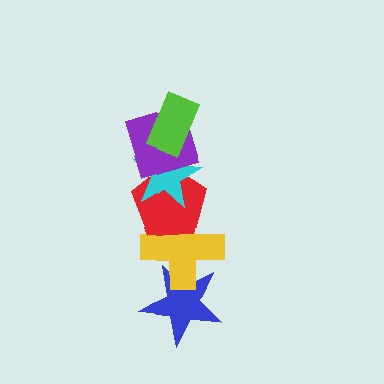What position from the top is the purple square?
The purple square is 2nd from the top.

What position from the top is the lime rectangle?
The lime rectangle is 1st from the top.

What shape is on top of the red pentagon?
The cyan star is on top of the red pentagon.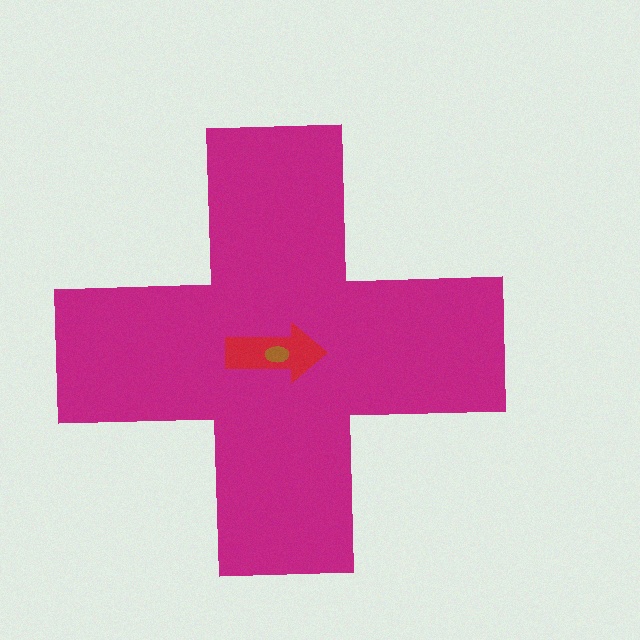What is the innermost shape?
The brown ellipse.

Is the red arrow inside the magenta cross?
Yes.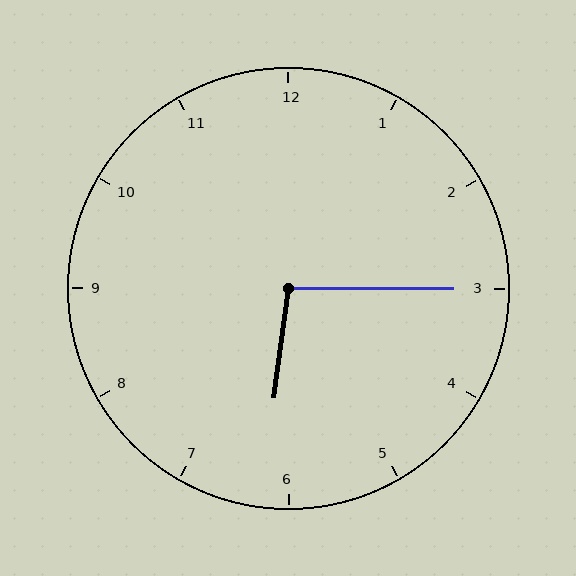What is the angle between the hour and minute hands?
Approximately 98 degrees.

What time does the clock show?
6:15.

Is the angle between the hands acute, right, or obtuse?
It is obtuse.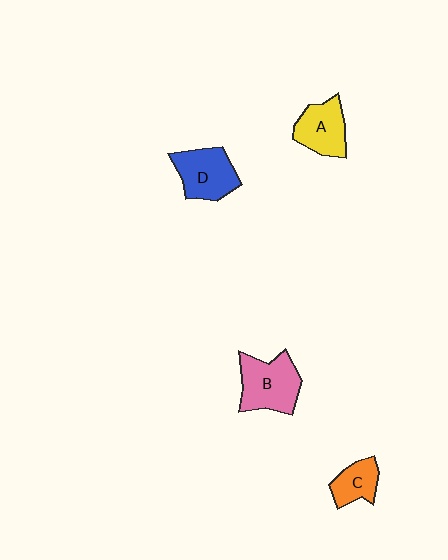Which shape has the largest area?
Shape B (pink).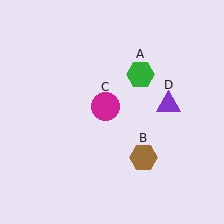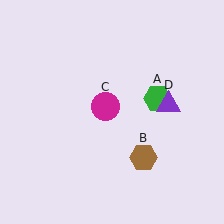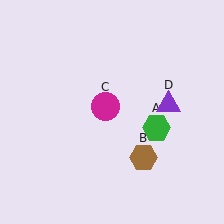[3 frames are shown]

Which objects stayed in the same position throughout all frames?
Brown hexagon (object B) and magenta circle (object C) and purple triangle (object D) remained stationary.